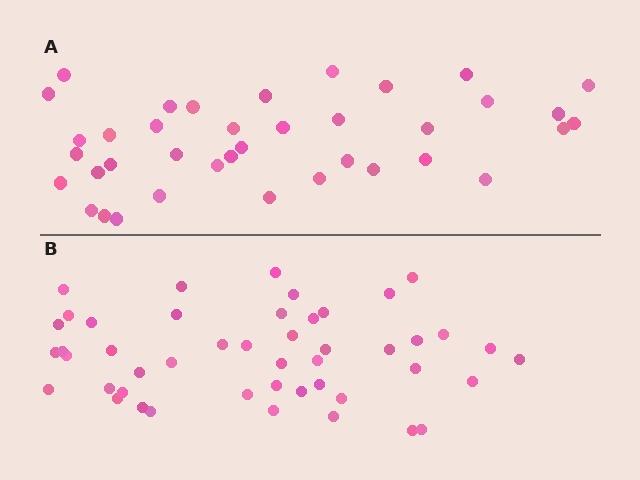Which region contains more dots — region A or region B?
Region B (the bottom region) has more dots.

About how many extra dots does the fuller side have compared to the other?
Region B has roughly 8 or so more dots than region A.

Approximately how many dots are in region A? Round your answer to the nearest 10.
About 40 dots. (The exact count is 38, which rounds to 40.)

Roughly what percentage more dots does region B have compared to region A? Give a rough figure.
About 25% more.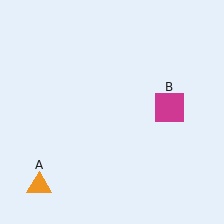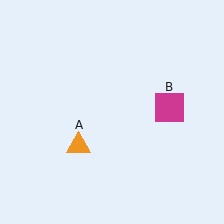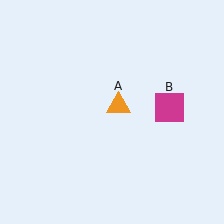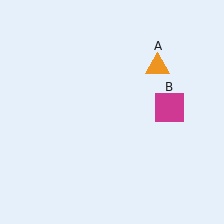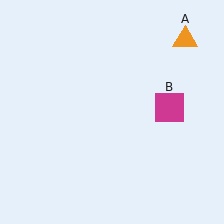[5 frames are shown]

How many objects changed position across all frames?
1 object changed position: orange triangle (object A).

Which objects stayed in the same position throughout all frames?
Magenta square (object B) remained stationary.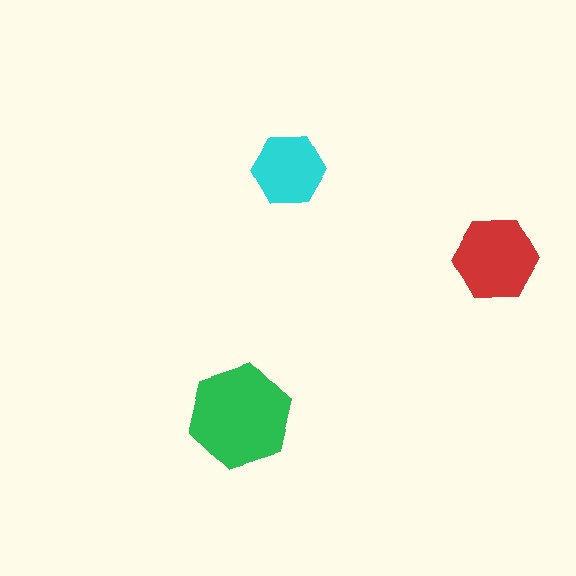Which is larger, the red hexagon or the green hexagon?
The green one.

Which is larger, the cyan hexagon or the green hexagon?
The green one.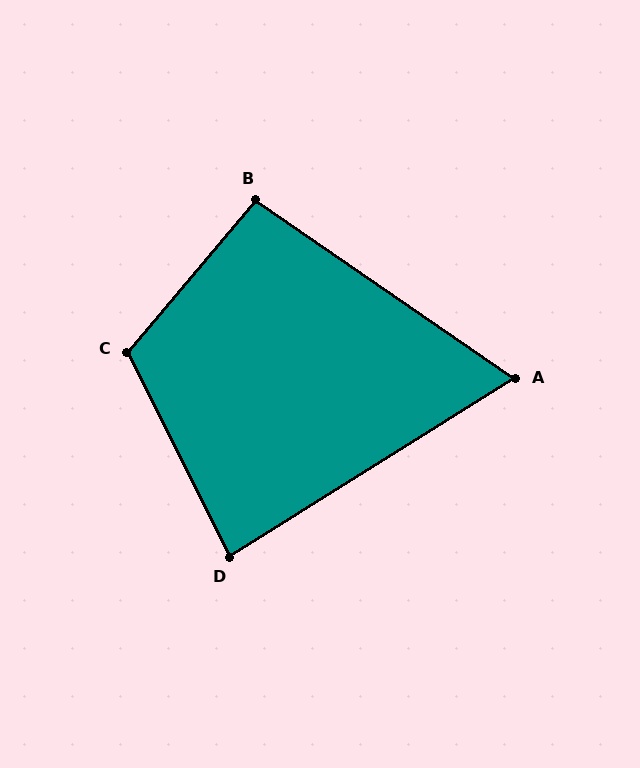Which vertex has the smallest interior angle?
A, at approximately 66 degrees.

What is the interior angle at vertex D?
Approximately 85 degrees (acute).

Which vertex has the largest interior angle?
C, at approximately 114 degrees.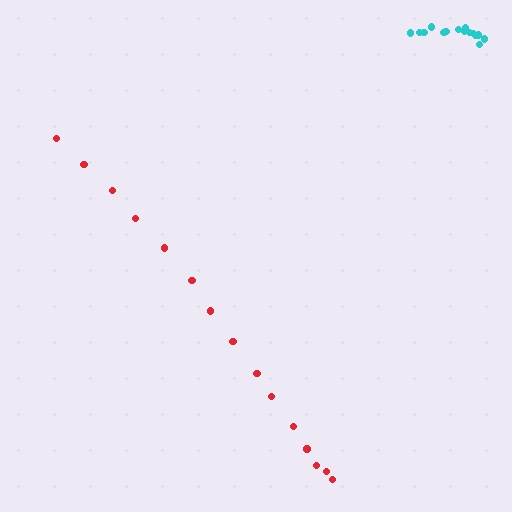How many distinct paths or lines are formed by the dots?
There are 2 distinct paths.